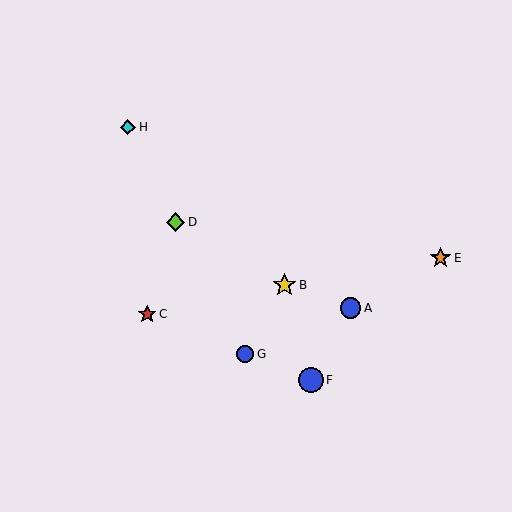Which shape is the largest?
The blue circle (labeled F) is the largest.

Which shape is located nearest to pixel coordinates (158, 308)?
The red star (labeled C) at (147, 314) is nearest to that location.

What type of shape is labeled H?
Shape H is a cyan diamond.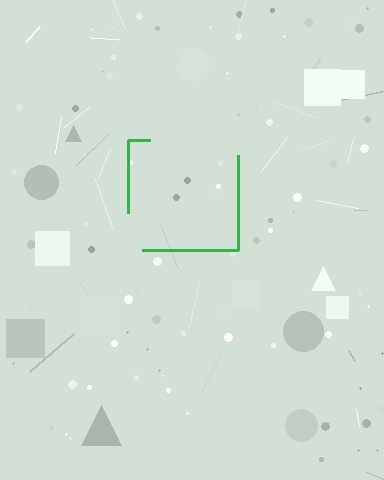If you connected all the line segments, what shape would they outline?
They would outline a square.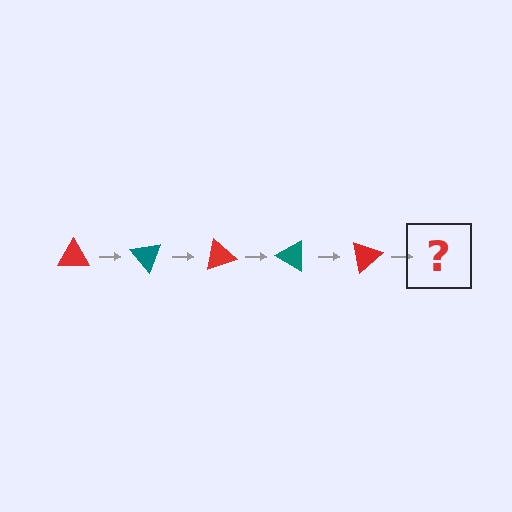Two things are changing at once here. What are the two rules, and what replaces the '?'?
The two rules are that it rotates 50 degrees each step and the color cycles through red and teal. The '?' should be a teal triangle, rotated 250 degrees from the start.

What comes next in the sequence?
The next element should be a teal triangle, rotated 250 degrees from the start.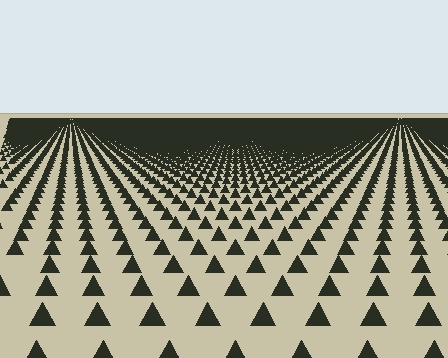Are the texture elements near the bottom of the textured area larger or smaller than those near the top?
Larger. Near the bottom, elements are closer to the viewer and appear at a bigger on-screen size.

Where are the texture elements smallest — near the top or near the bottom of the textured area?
Near the top.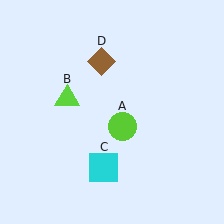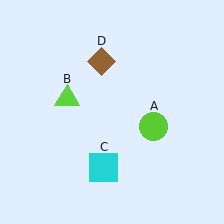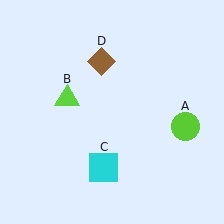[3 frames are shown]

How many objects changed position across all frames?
1 object changed position: lime circle (object A).